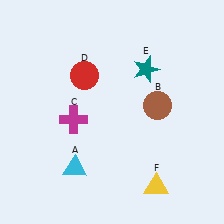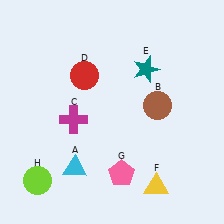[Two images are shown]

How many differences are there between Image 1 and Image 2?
There are 2 differences between the two images.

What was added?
A pink pentagon (G), a lime circle (H) were added in Image 2.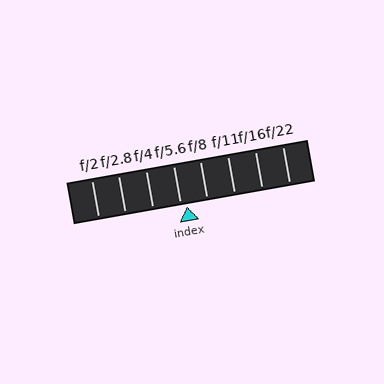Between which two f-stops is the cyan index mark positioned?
The index mark is between f/5.6 and f/8.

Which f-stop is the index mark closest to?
The index mark is closest to f/5.6.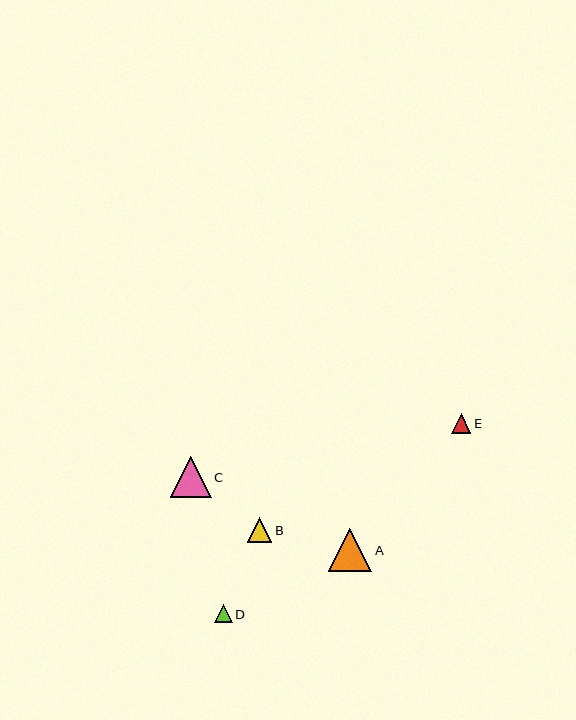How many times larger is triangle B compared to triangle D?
Triangle B is approximately 1.4 times the size of triangle D.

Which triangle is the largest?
Triangle A is the largest with a size of approximately 44 pixels.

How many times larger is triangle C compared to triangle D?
Triangle C is approximately 2.3 times the size of triangle D.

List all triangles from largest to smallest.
From largest to smallest: A, C, B, E, D.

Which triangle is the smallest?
Triangle D is the smallest with a size of approximately 18 pixels.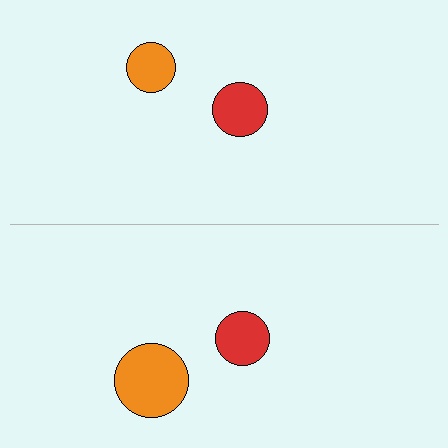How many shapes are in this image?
There are 4 shapes in this image.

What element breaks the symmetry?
The orange circle on the bottom side has a different size than its mirror counterpart.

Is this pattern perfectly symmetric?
No, the pattern is not perfectly symmetric. The orange circle on the bottom side has a different size than its mirror counterpart.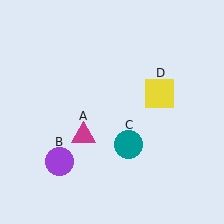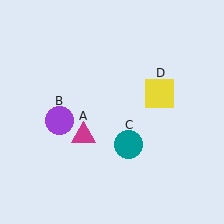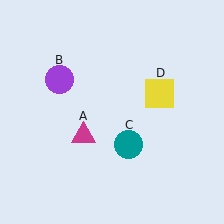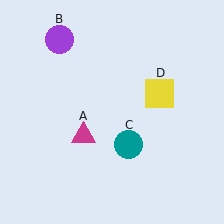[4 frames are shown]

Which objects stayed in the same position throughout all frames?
Magenta triangle (object A) and teal circle (object C) and yellow square (object D) remained stationary.